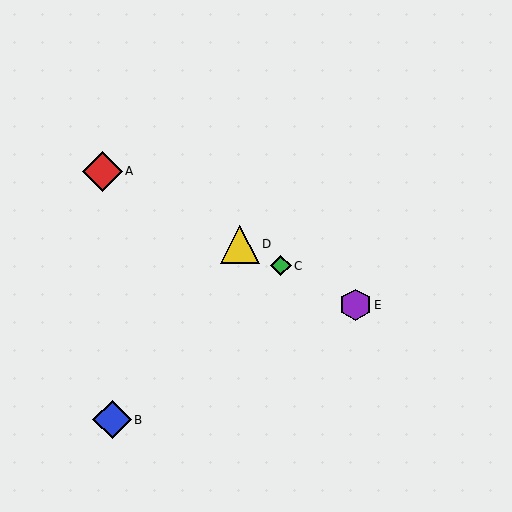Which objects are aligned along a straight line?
Objects A, C, D, E are aligned along a straight line.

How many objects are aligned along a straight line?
4 objects (A, C, D, E) are aligned along a straight line.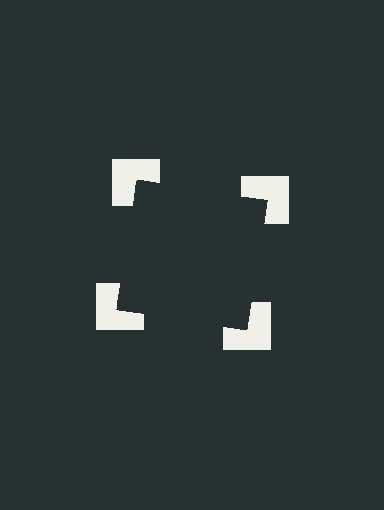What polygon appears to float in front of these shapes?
An illusory square — its edges are inferred from the aligned wedge cuts in the notched squares, not physically drawn.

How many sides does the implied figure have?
4 sides.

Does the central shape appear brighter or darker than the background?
It typically appears slightly darker than the background, even though no actual brightness change is drawn.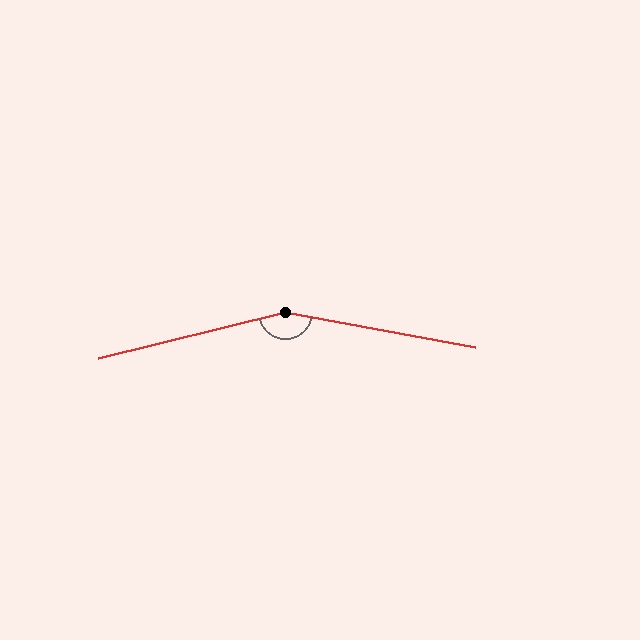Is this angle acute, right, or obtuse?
It is obtuse.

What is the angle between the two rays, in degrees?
Approximately 155 degrees.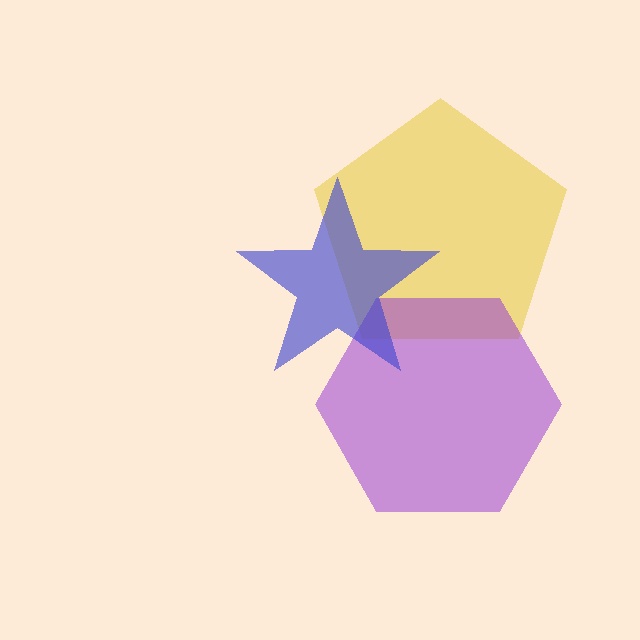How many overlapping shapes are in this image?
There are 3 overlapping shapes in the image.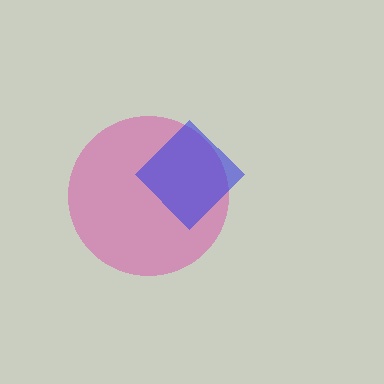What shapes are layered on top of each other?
The layered shapes are: a magenta circle, a blue diamond.